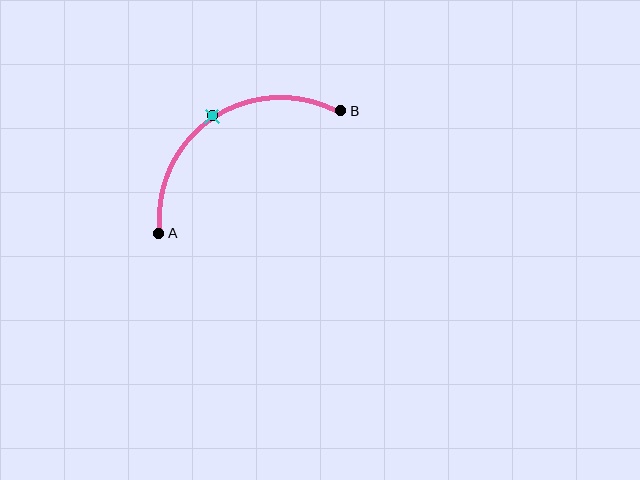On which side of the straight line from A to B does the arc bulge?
The arc bulges above and to the left of the straight line connecting A and B.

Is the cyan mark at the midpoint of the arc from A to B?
Yes. The cyan mark lies on the arc at equal arc-length from both A and B — it is the arc midpoint.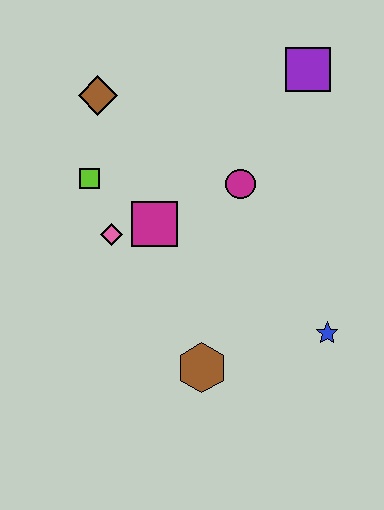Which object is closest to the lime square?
The pink diamond is closest to the lime square.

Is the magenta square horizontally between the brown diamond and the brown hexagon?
Yes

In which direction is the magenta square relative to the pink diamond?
The magenta square is to the right of the pink diamond.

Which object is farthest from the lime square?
The blue star is farthest from the lime square.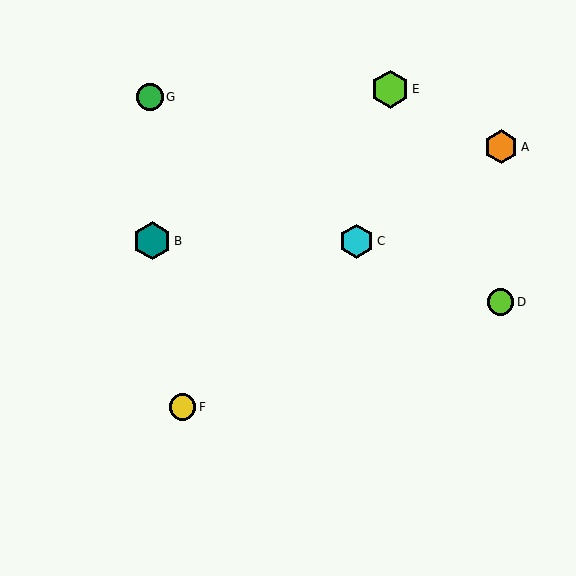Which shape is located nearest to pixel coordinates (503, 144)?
The orange hexagon (labeled A) at (501, 147) is nearest to that location.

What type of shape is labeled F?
Shape F is a yellow circle.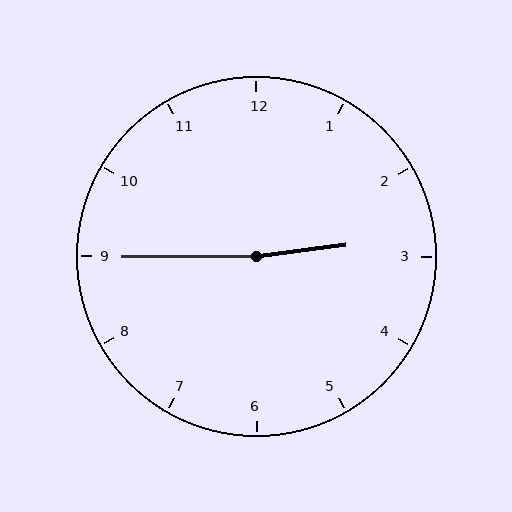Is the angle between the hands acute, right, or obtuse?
It is obtuse.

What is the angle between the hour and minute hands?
Approximately 172 degrees.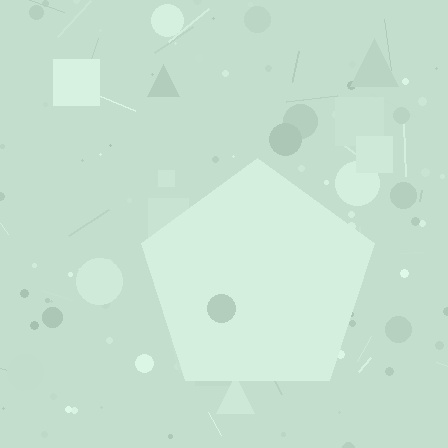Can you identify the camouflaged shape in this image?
The camouflaged shape is a pentagon.